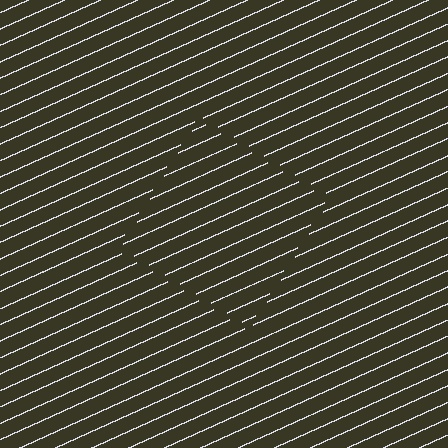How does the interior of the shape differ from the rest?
The interior of the shape contains the same grating, shifted by half a period — the contour is defined by the phase discontinuity where line-ends from the inner and outer gratings abut.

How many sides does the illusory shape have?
4 sides — the line-ends trace a square.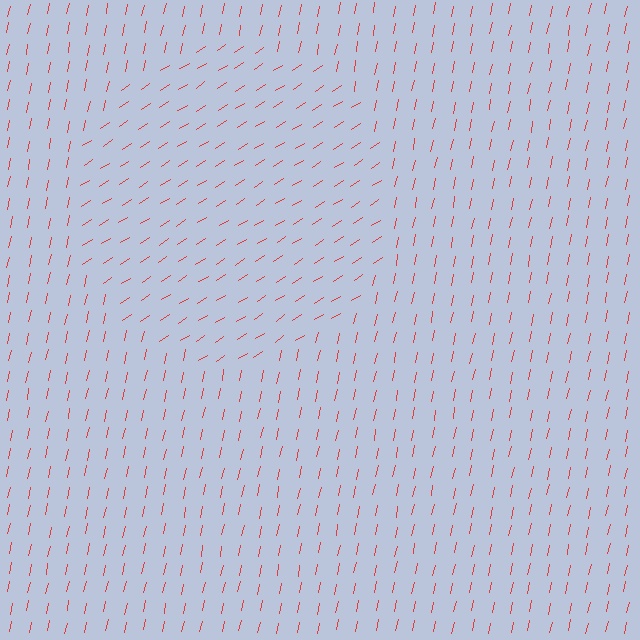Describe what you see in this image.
The image is filled with small red line segments. A circle region in the image has lines oriented differently from the surrounding lines, creating a visible texture boundary.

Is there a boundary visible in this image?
Yes, there is a texture boundary formed by a change in line orientation.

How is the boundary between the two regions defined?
The boundary is defined purely by a change in line orientation (approximately 45 degrees difference). All lines are the same color and thickness.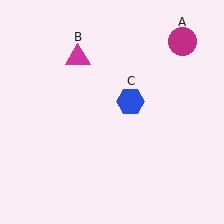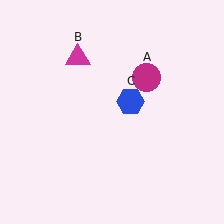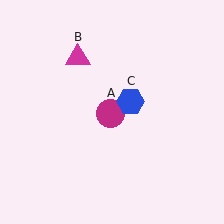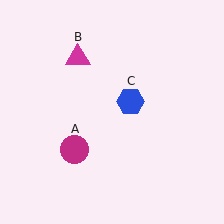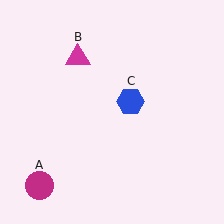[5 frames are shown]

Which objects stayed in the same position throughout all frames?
Magenta triangle (object B) and blue hexagon (object C) remained stationary.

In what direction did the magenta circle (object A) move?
The magenta circle (object A) moved down and to the left.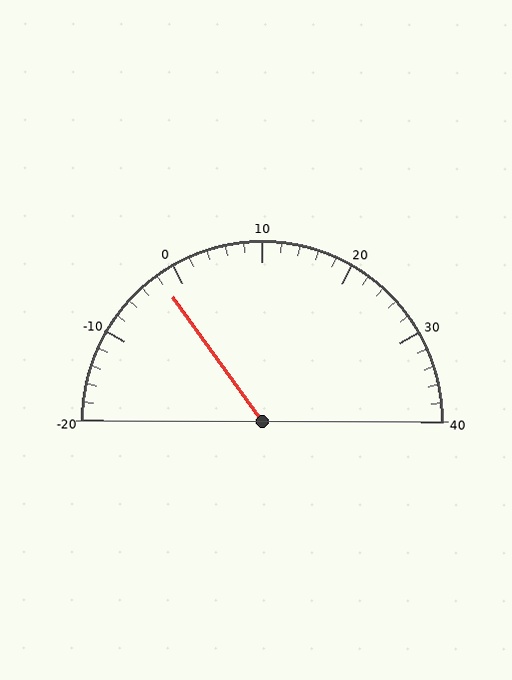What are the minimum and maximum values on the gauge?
The gauge ranges from -20 to 40.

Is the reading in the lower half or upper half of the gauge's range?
The reading is in the lower half of the range (-20 to 40).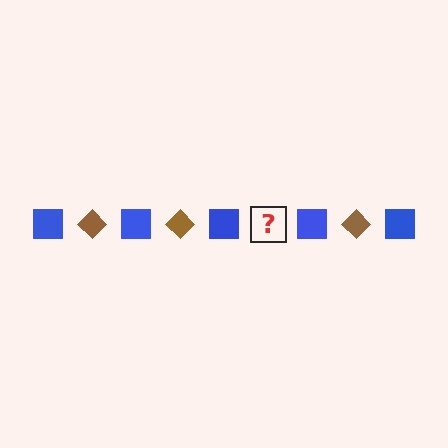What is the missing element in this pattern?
The missing element is a brown diamond.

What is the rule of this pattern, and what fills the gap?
The rule is that the pattern alternates between blue square and brown diamond. The gap should be filled with a brown diamond.